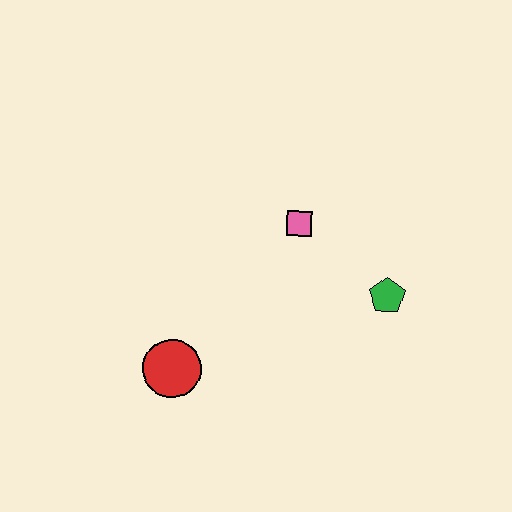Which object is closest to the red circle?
The pink square is closest to the red circle.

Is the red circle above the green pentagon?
No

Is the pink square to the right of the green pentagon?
No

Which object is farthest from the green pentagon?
The red circle is farthest from the green pentagon.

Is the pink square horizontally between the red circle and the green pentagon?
Yes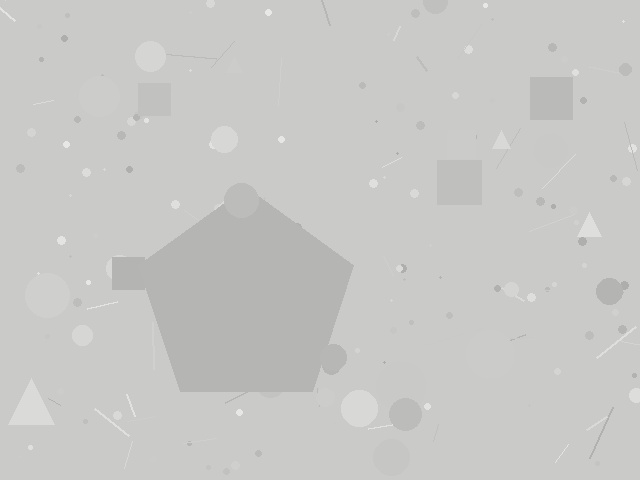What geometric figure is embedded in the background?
A pentagon is embedded in the background.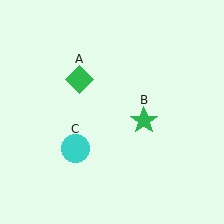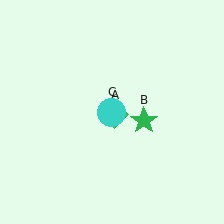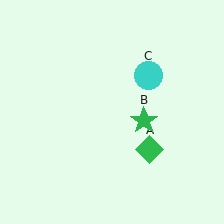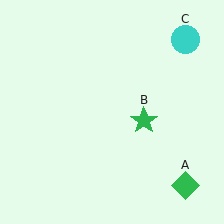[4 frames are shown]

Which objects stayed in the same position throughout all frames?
Green star (object B) remained stationary.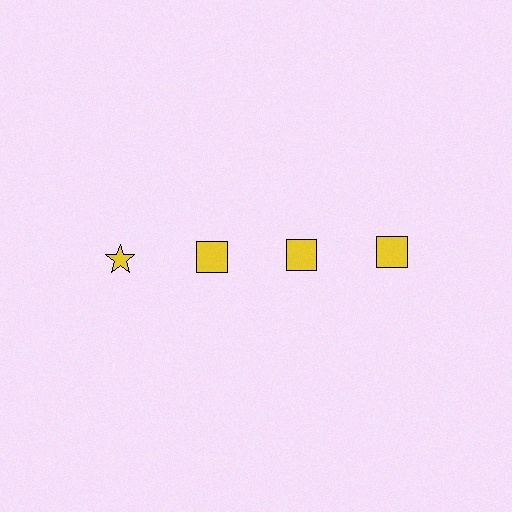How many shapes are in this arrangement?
There are 4 shapes arranged in a grid pattern.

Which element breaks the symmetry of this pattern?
The yellow star in the top row, leftmost column breaks the symmetry. All other shapes are yellow squares.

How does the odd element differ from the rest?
It has a different shape: star instead of square.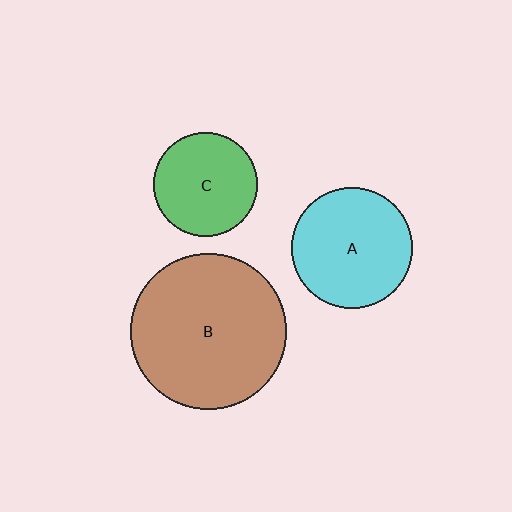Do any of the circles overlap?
No, none of the circles overlap.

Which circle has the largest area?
Circle B (brown).